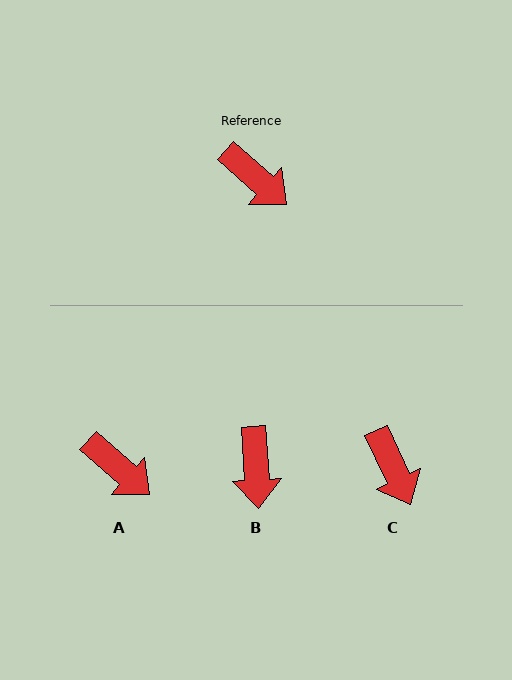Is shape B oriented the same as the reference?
No, it is off by about 45 degrees.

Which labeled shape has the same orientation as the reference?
A.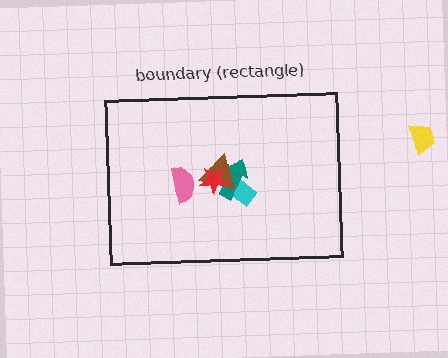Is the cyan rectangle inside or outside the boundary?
Inside.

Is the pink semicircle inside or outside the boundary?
Inside.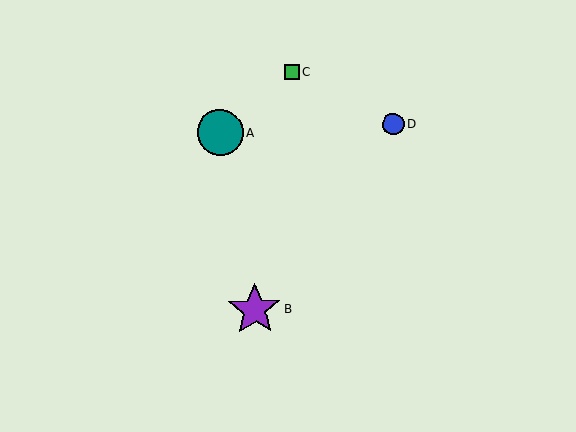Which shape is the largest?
The purple star (labeled B) is the largest.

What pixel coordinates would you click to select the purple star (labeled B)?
Click at (255, 310) to select the purple star B.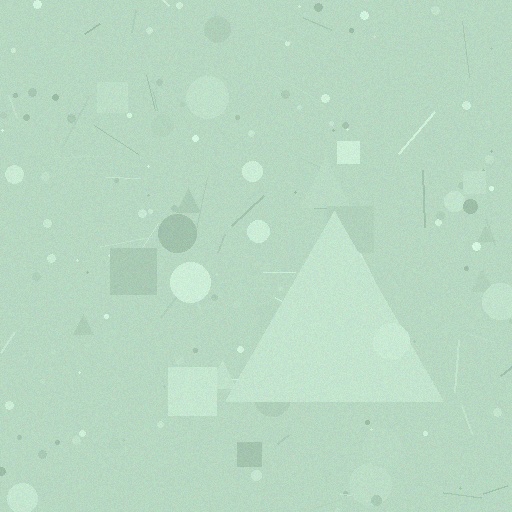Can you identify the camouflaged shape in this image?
The camouflaged shape is a triangle.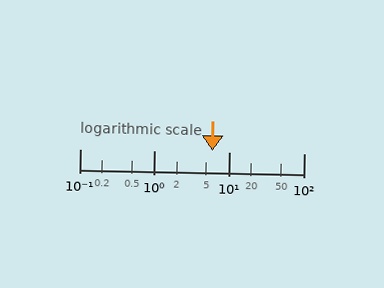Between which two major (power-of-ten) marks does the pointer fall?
The pointer is between 1 and 10.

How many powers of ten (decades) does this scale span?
The scale spans 3 decades, from 0.1 to 100.